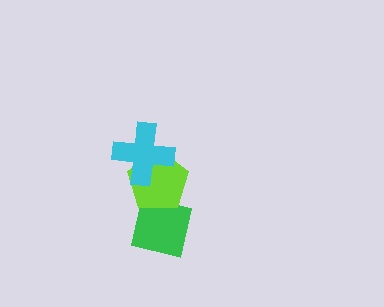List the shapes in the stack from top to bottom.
From top to bottom: the cyan cross, the lime pentagon, the green square.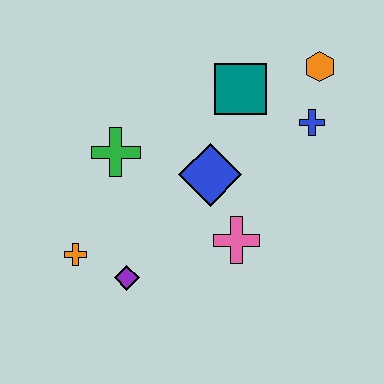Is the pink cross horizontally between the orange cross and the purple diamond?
No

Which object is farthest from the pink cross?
The orange hexagon is farthest from the pink cross.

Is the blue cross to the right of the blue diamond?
Yes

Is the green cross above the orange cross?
Yes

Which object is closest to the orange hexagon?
The blue cross is closest to the orange hexagon.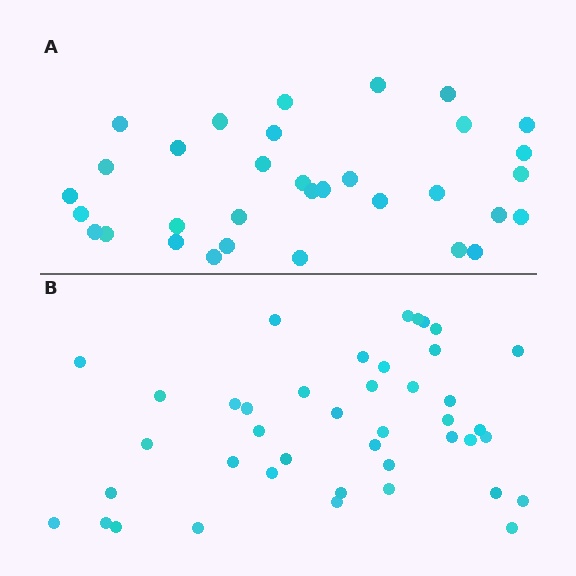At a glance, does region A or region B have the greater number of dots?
Region B (the bottom region) has more dots.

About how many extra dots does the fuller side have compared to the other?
Region B has roughly 8 or so more dots than region A.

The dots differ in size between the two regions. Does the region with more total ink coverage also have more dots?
No. Region A has more total ink coverage because its dots are larger, but region B actually contains more individual dots. Total area can be misleading — the number of items is what matters here.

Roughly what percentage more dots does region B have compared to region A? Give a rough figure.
About 25% more.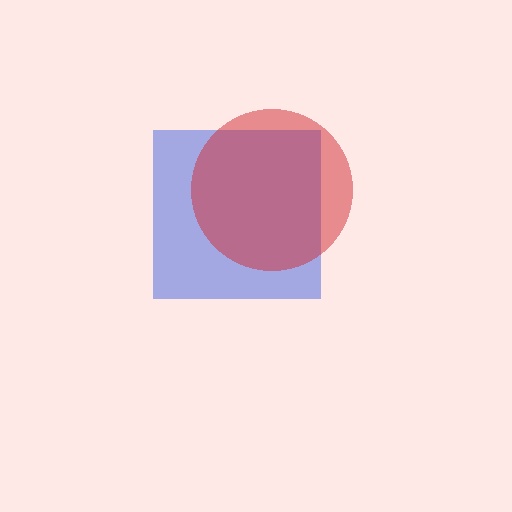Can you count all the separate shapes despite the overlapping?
Yes, there are 2 separate shapes.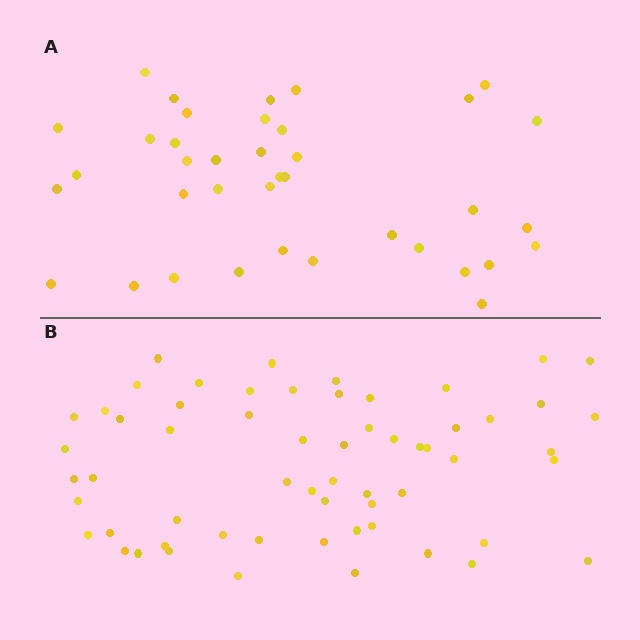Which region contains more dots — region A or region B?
Region B (the bottom region) has more dots.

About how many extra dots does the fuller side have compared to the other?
Region B has approximately 20 more dots than region A.